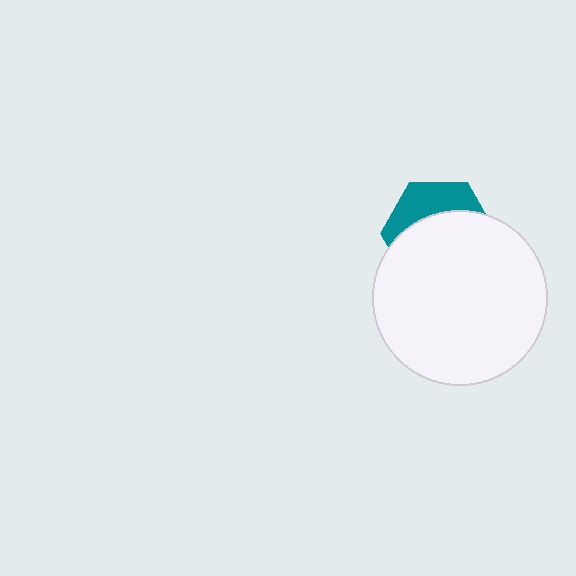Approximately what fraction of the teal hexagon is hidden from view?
Roughly 66% of the teal hexagon is hidden behind the white circle.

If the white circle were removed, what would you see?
You would see the complete teal hexagon.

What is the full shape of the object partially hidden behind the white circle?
The partially hidden object is a teal hexagon.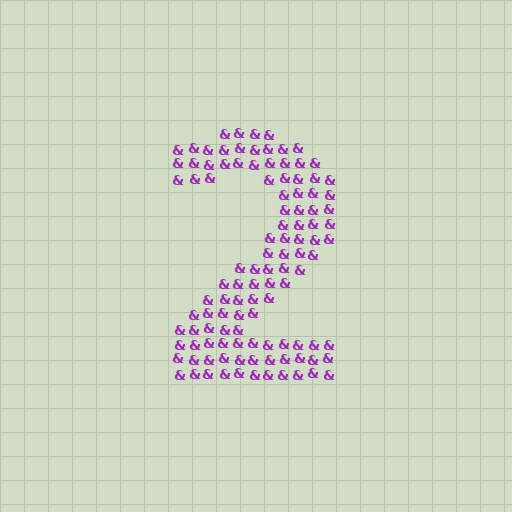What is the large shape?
The large shape is the digit 2.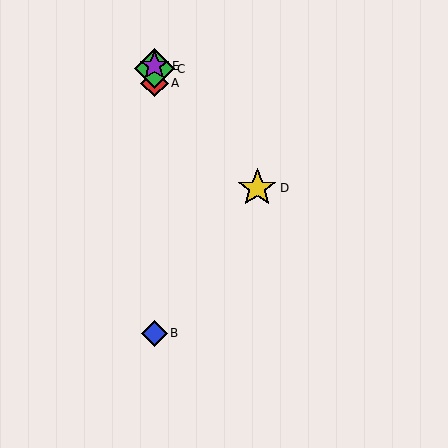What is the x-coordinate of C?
Object C is at x≈154.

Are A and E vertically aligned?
Yes, both are at x≈154.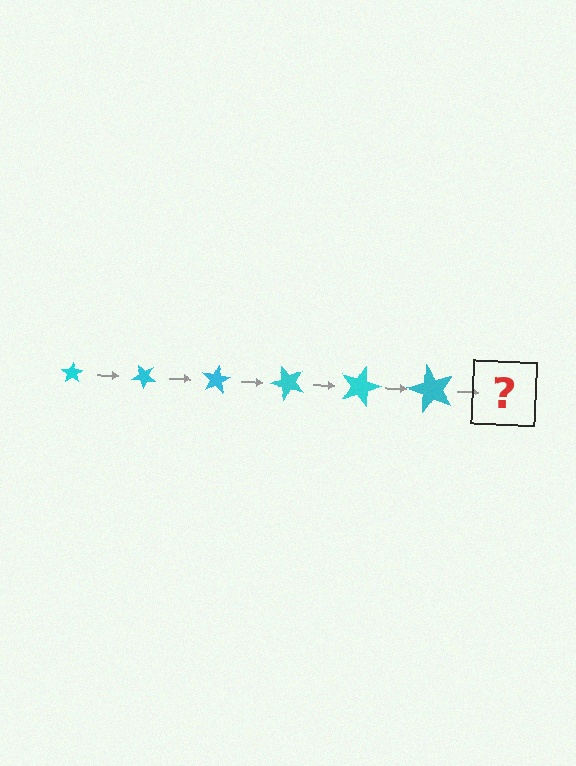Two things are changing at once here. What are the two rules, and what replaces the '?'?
The two rules are that the star grows larger each step and it rotates 40 degrees each step. The '?' should be a star, larger than the previous one and rotated 240 degrees from the start.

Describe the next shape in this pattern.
It should be a star, larger than the previous one and rotated 240 degrees from the start.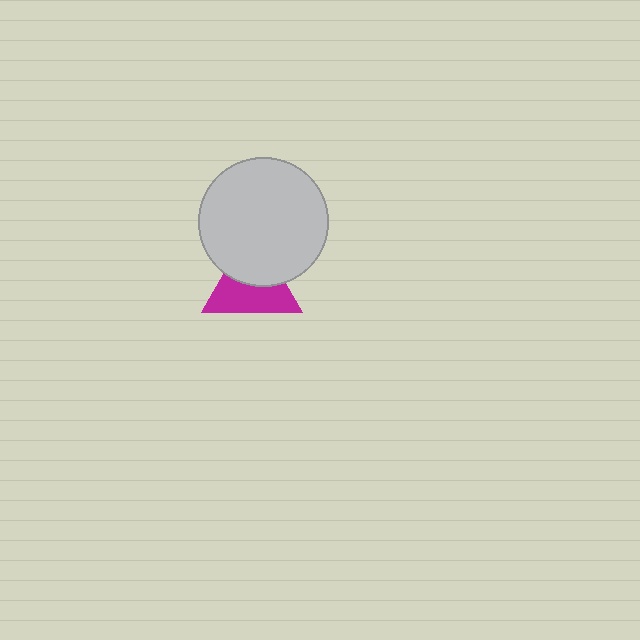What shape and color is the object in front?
The object in front is a light gray circle.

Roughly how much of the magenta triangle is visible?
About half of it is visible (roughly 56%).